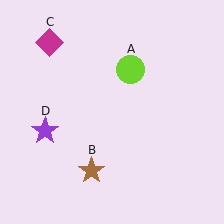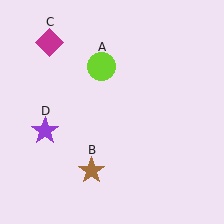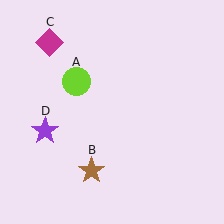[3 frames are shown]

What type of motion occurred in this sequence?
The lime circle (object A) rotated counterclockwise around the center of the scene.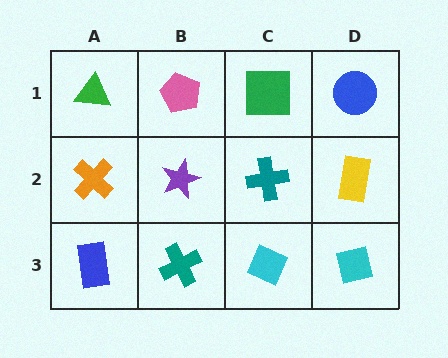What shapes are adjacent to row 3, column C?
A teal cross (row 2, column C), a teal cross (row 3, column B), a cyan square (row 3, column D).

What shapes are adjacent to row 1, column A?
An orange cross (row 2, column A), a pink pentagon (row 1, column B).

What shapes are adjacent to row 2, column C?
A green square (row 1, column C), a cyan diamond (row 3, column C), a purple star (row 2, column B), a yellow rectangle (row 2, column D).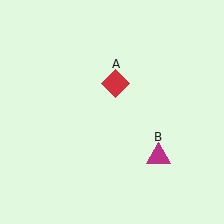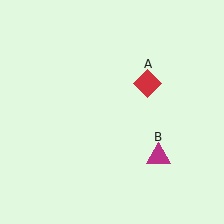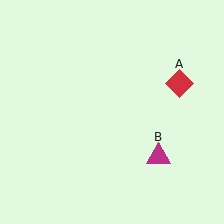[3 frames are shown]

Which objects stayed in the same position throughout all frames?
Magenta triangle (object B) remained stationary.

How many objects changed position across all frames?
1 object changed position: red diamond (object A).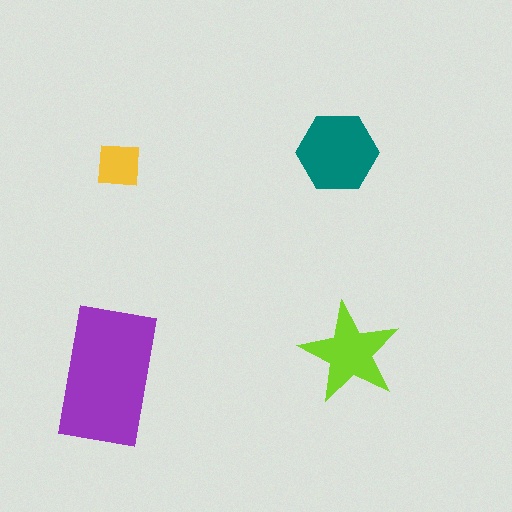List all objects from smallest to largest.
The yellow square, the lime star, the teal hexagon, the purple rectangle.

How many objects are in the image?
There are 4 objects in the image.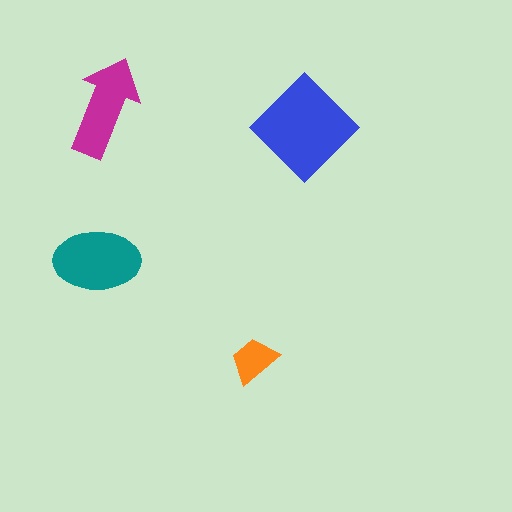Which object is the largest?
The blue diamond.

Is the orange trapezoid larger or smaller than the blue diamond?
Smaller.